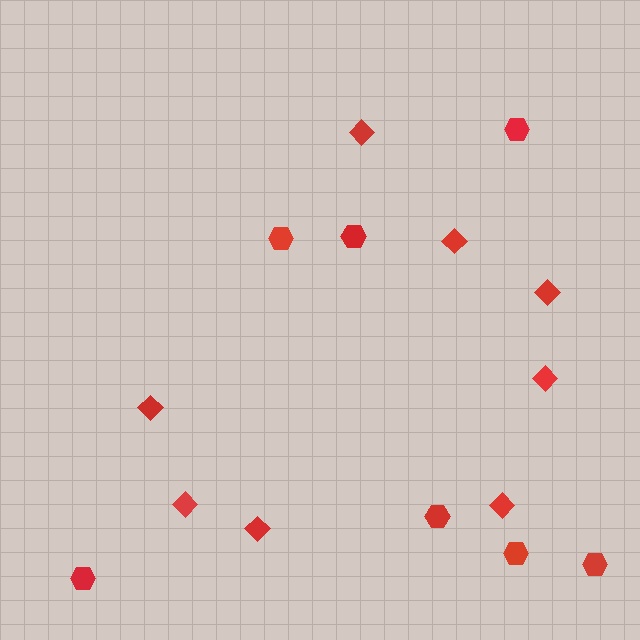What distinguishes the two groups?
There are 2 groups: one group of diamonds (8) and one group of hexagons (7).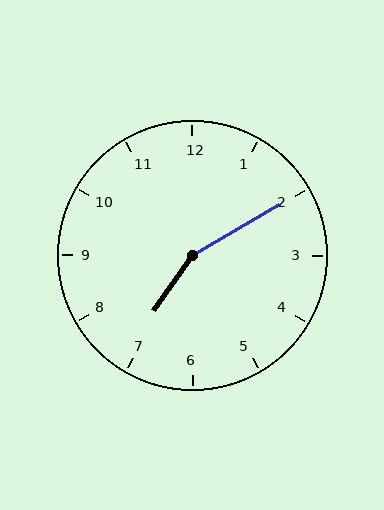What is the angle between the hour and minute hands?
Approximately 155 degrees.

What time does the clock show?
7:10.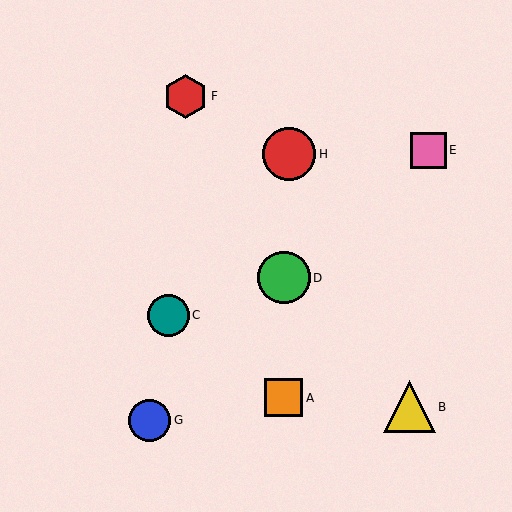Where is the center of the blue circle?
The center of the blue circle is at (150, 420).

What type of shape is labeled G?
Shape G is a blue circle.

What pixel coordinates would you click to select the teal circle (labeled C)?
Click at (168, 315) to select the teal circle C.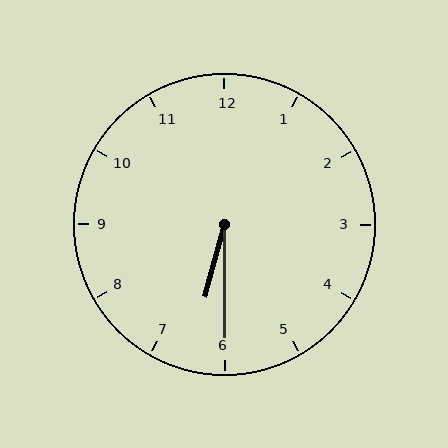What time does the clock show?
6:30.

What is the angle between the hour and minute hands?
Approximately 15 degrees.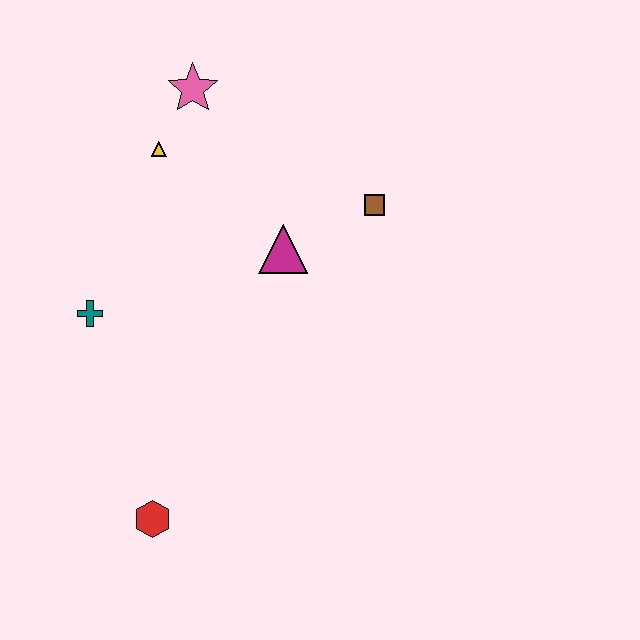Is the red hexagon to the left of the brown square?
Yes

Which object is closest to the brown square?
The magenta triangle is closest to the brown square.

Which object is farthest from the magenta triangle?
The red hexagon is farthest from the magenta triangle.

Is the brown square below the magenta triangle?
No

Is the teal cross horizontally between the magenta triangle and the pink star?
No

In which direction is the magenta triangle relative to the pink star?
The magenta triangle is below the pink star.